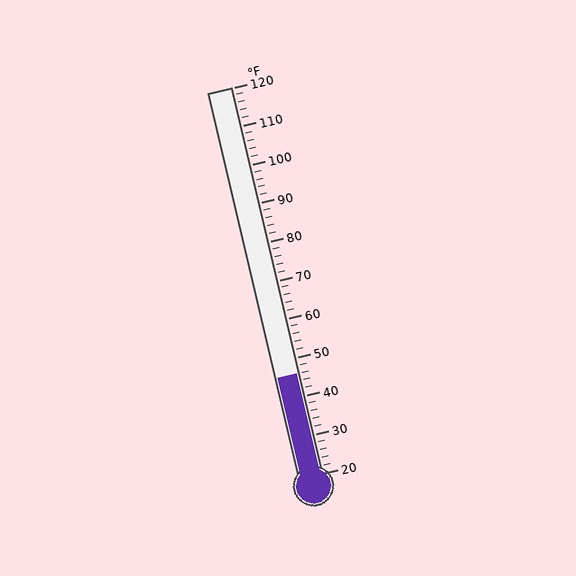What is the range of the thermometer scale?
The thermometer scale ranges from 20°F to 120°F.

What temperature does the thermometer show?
The thermometer shows approximately 46°F.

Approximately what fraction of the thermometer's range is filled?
The thermometer is filled to approximately 25% of its range.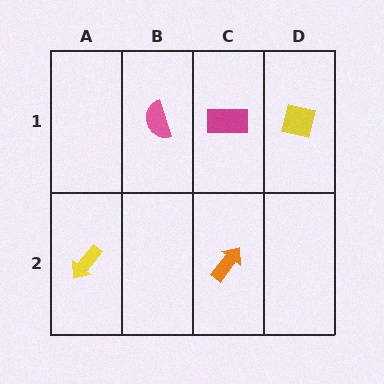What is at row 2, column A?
A yellow arrow.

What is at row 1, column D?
A yellow square.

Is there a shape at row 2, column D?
No, that cell is empty.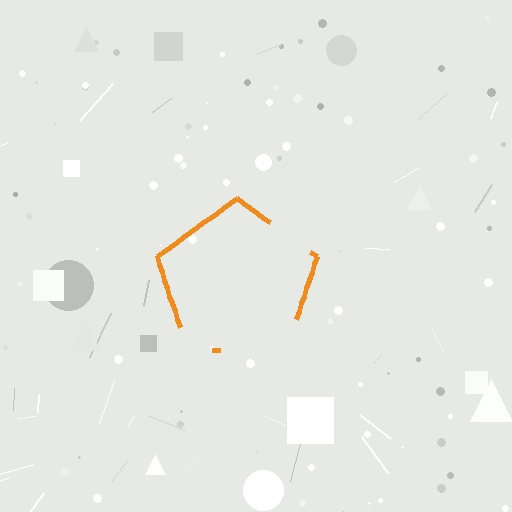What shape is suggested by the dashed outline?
The dashed outline suggests a pentagon.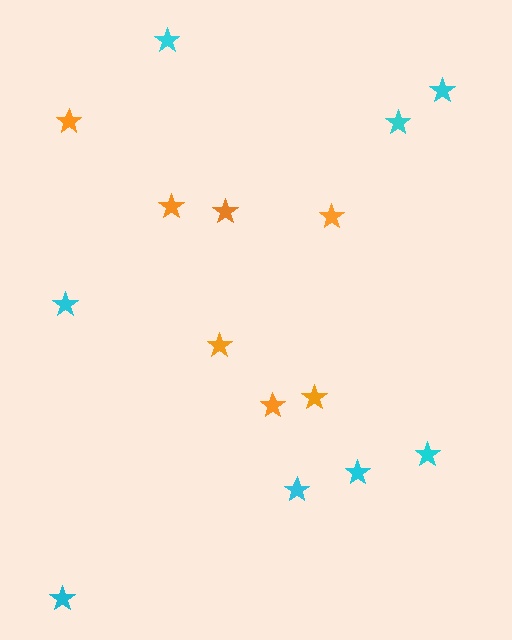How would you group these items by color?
There are 2 groups: one group of orange stars (7) and one group of cyan stars (8).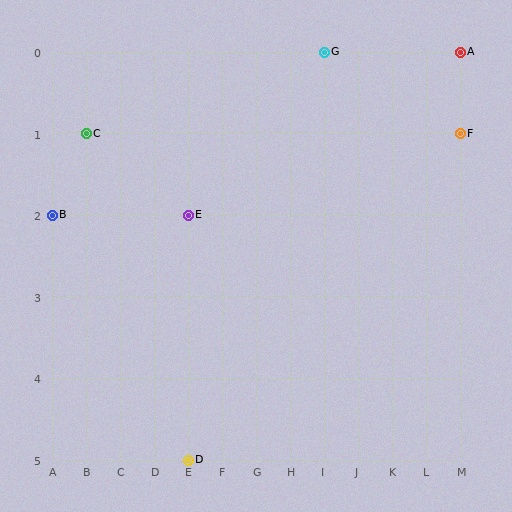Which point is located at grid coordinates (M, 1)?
Point F is at (M, 1).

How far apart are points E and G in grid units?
Points E and G are 4 columns and 2 rows apart (about 4.5 grid units diagonally).